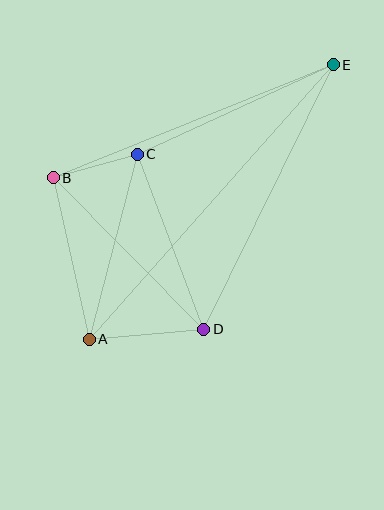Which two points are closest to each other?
Points B and C are closest to each other.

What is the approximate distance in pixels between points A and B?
The distance between A and B is approximately 166 pixels.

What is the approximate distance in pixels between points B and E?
The distance between B and E is approximately 302 pixels.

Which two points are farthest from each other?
Points A and E are farthest from each other.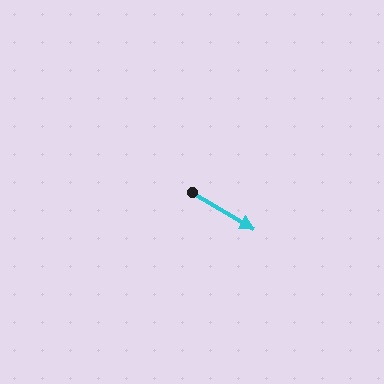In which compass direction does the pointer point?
Southeast.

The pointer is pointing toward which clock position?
Roughly 4 o'clock.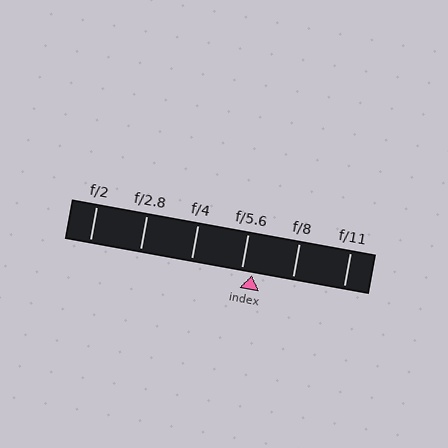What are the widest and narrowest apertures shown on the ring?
The widest aperture shown is f/2 and the narrowest is f/11.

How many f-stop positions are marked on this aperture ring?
There are 6 f-stop positions marked.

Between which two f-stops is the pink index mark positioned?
The index mark is between f/5.6 and f/8.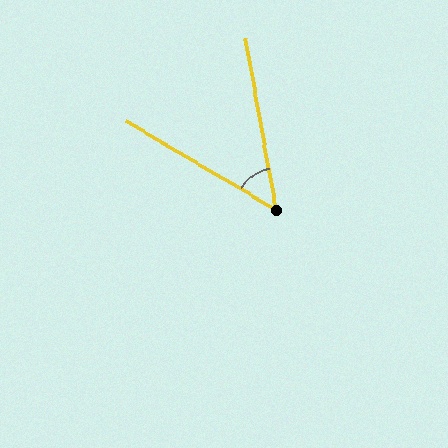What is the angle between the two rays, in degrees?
Approximately 49 degrees.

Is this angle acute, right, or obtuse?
It is acute.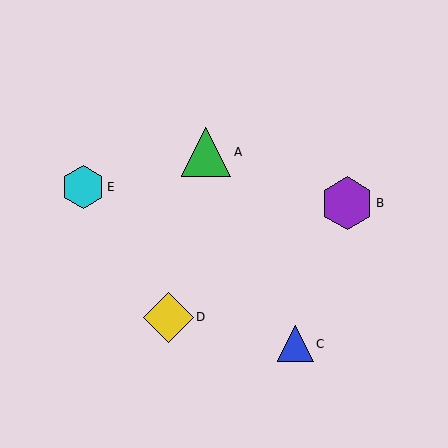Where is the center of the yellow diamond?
The center of the yellow diamond is at (168, 317).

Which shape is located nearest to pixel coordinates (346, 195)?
The purple hexagon (labeled B) at (347, 203) is nearest to that location.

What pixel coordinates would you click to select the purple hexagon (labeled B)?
Click at (347, 203) to select the purple hexagon B.